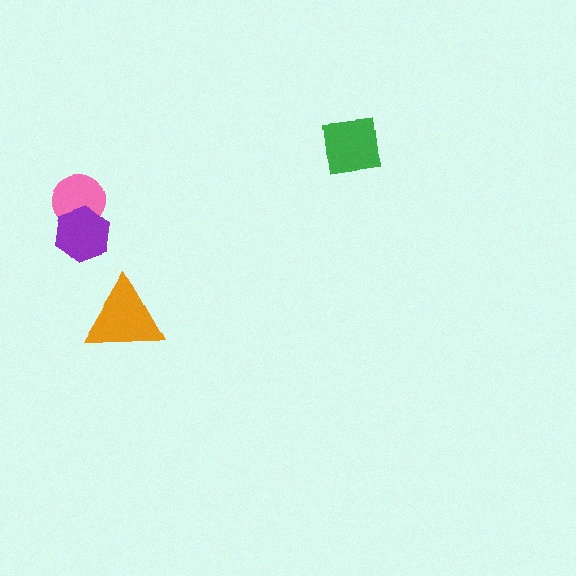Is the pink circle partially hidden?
Yes, it is partially covered by another shape.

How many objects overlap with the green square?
0 objects overlap with the green square.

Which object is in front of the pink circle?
The purple hexagon is in front of the pink circle.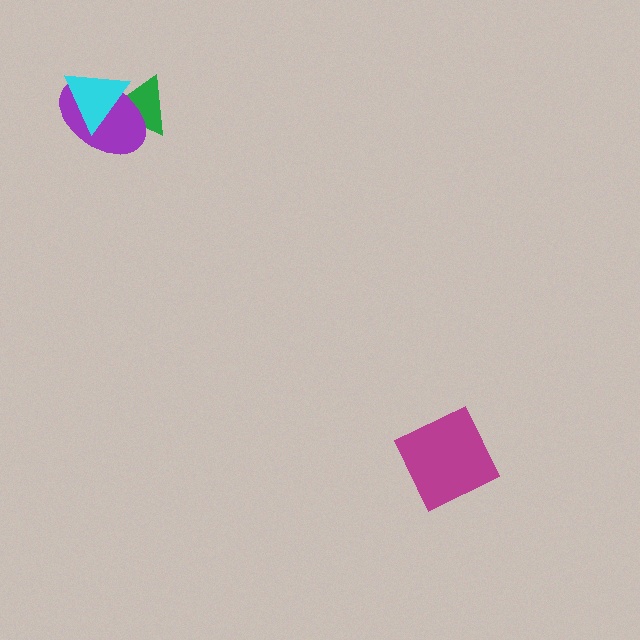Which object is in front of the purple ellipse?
The cyan triangle is in front of the purple ellipse.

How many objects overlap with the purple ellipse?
2 objects overlap with the purple ellipse.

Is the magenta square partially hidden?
No, no other shape covers it.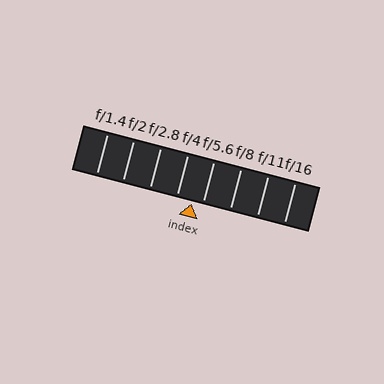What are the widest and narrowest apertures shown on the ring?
The widest aperture shown is f/1.4 and the narrowest is f/16.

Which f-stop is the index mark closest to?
The index mark is closest to f/5.6.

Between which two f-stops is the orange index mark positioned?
The index mark is between f/4 and f/5.6.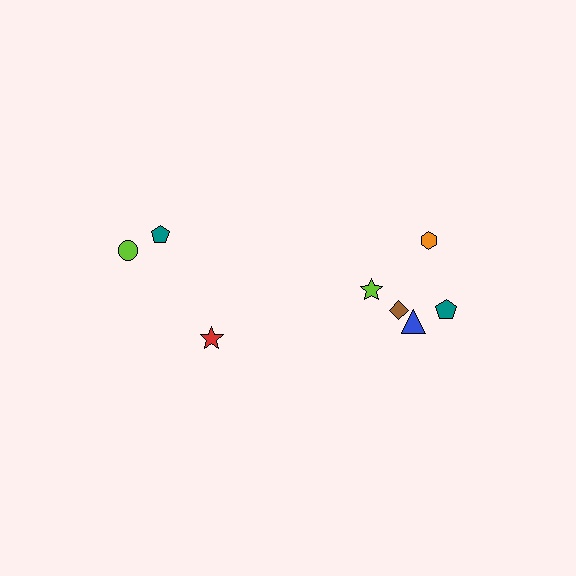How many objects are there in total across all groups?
There are 8 objects.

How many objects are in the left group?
There are 3 objects.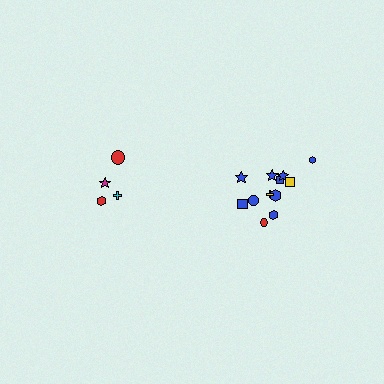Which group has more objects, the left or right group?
The right group.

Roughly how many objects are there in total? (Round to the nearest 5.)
Roughly 15 objects in total.